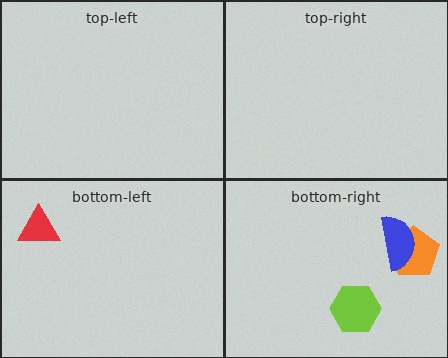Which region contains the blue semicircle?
The bottom-right region.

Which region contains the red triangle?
The bottom-left region.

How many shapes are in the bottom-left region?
1.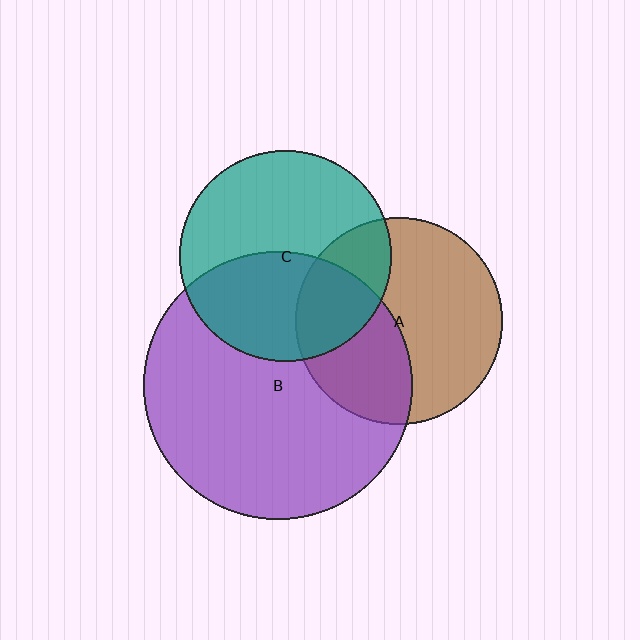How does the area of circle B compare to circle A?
Approximately 1.7 times.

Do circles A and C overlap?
Yes.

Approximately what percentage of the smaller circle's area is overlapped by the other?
Approximately 25%.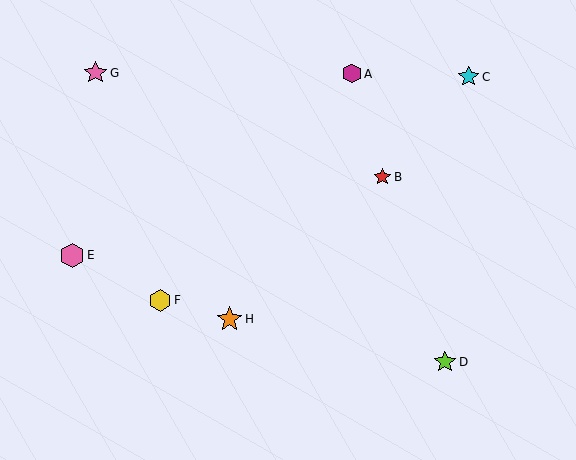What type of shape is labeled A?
Shape A is a magenta hexagon.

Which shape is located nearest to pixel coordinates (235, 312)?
The orange star (labeled H) at (229, 319) is nearest to that location.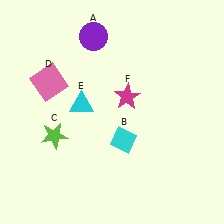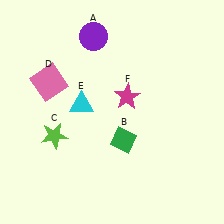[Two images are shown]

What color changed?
The diamond (B) changed from cyan in Image 1 to green in Image 2.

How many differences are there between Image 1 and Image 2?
There is 1 difference between the two images.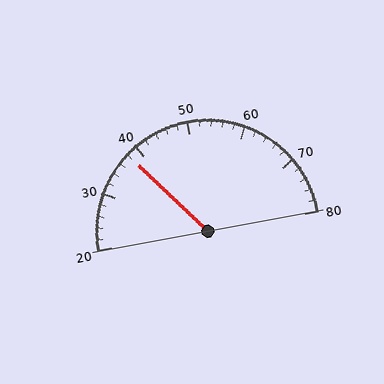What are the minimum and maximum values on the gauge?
The gauge ranges from 20 to 80.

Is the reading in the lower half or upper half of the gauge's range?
The reading is in the lower half of the range (20 to 80).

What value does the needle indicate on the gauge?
The needle indicates approximately 38.